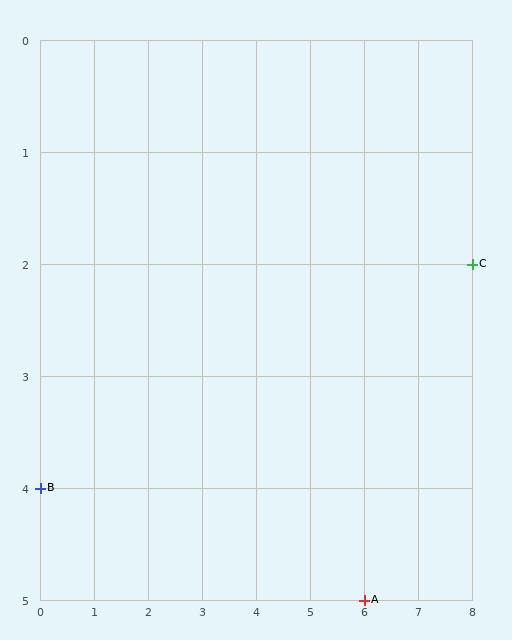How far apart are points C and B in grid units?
Points C and B are 8 columns and 2 rows apart (about 8.2 grid units diagonally).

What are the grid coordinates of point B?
Point B is at grid coordinates (0, 4).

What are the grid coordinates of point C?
Point C is at grid coordinates (8, 2).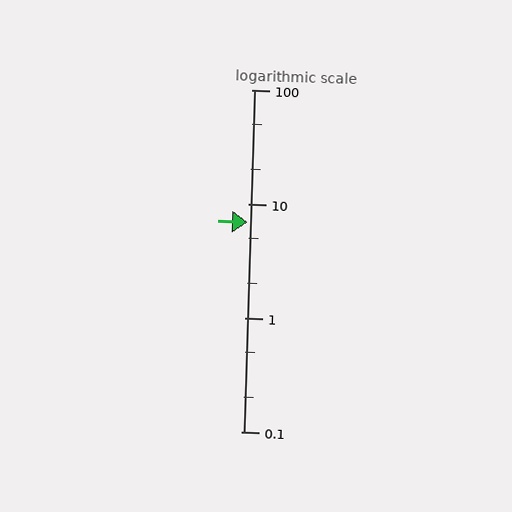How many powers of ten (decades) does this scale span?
The scale spans 3 decades, from 0.1 to 100.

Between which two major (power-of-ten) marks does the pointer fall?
The pointer is between 1 and 10.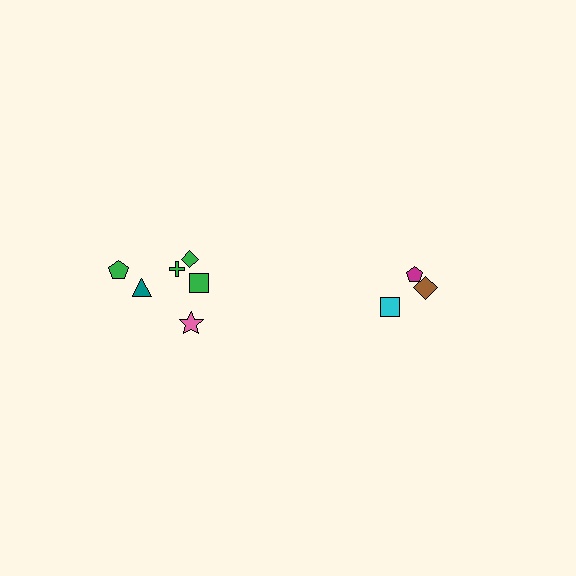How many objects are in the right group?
There are 3 objects.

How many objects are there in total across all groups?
There are 9 objects.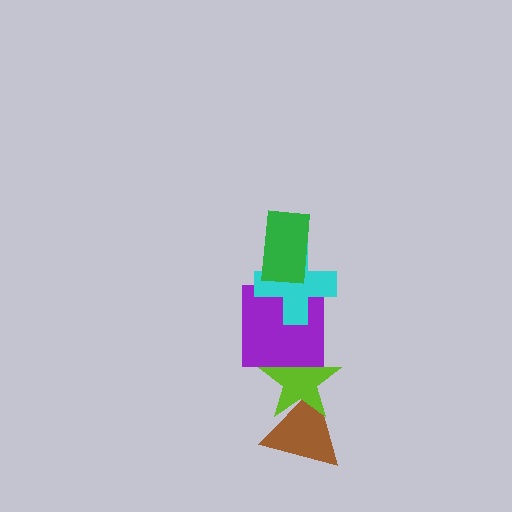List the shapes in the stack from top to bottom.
From top to bottom: the green rectangle, the cyan cross, the purple square, the lime star, the brown triangle.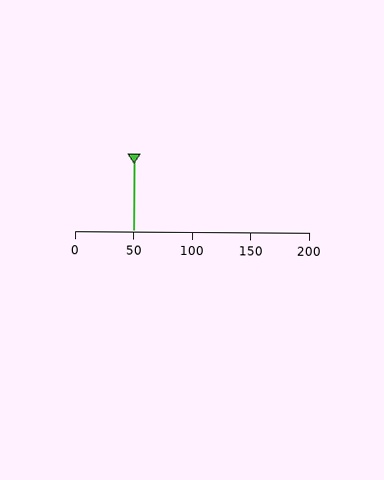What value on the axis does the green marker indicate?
The marker indicates approximately 50.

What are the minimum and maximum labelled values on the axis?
The axis runs from 0 to 200.